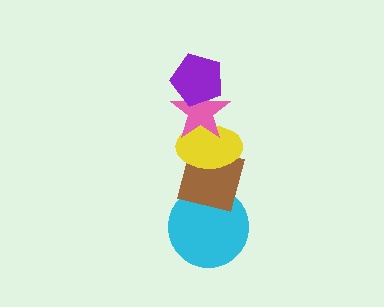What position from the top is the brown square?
The brown square is 4th from the top.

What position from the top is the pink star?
The pink star is 2nd from the top.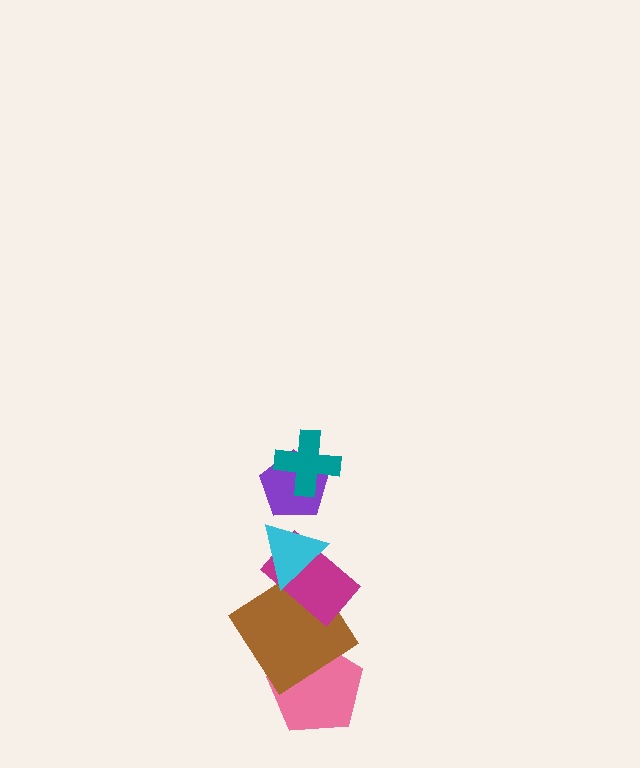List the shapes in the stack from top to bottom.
From top to bottom: the teal cross, the purple pentagon, the cyan triangle, the magenta rectangle, the brown diamond, the pink pentagon.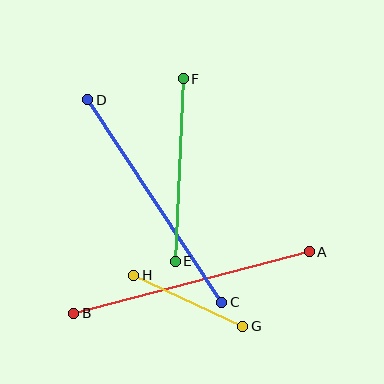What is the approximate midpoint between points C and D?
The midpoint is at approximately (155, 201) pixels.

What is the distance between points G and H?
The distance is approximately 120 pixels.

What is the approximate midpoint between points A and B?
The midpoint is at approximately (191, 282) pixels.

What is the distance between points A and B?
The distance is approximately 244 pixels.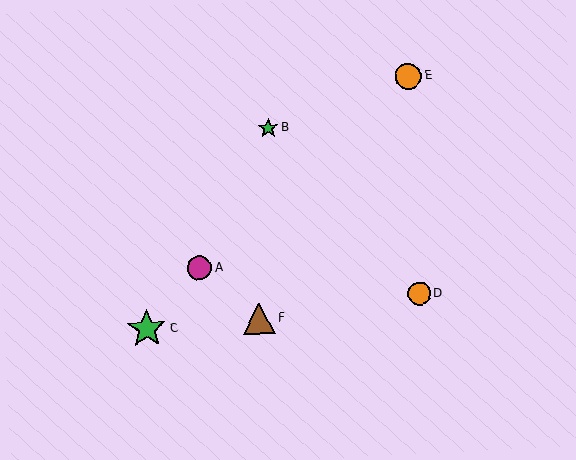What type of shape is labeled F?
Shape F is a brown triangle.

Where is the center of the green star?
The center of the green star is at (147, 329).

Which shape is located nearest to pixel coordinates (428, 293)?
The orange circle (labeled D) at (419, 293) is nearest to that location.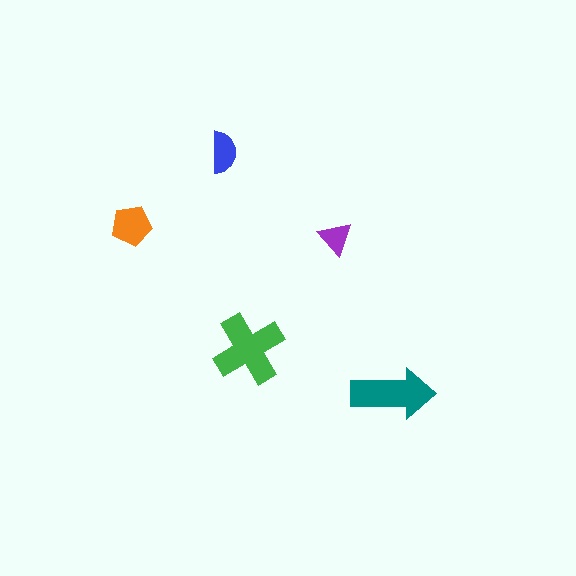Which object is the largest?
The green cross.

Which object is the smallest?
The purple triangle.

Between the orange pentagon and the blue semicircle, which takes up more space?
The orange pentagon.